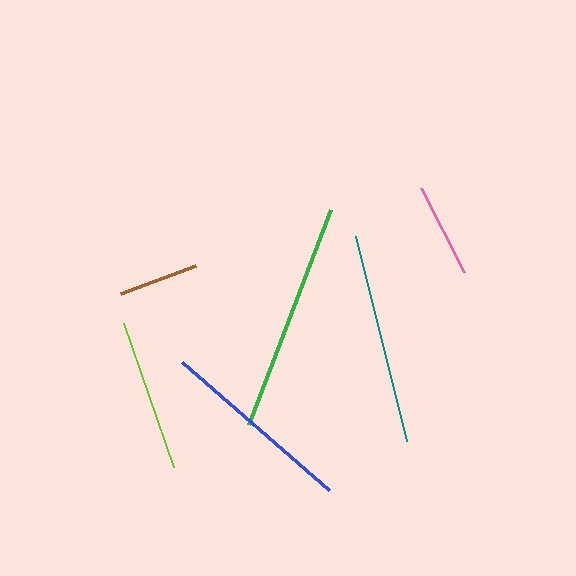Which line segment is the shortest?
The brown line is the shortest at approximately 80 pixels.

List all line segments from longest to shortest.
From longest to shortest: green, teal, blue, lime, pink, brown.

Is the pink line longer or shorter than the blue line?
The blue line is longer than the pink line.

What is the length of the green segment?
The green segment is approximately 230 pixels long.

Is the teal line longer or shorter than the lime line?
The teal line is longer than the lime line.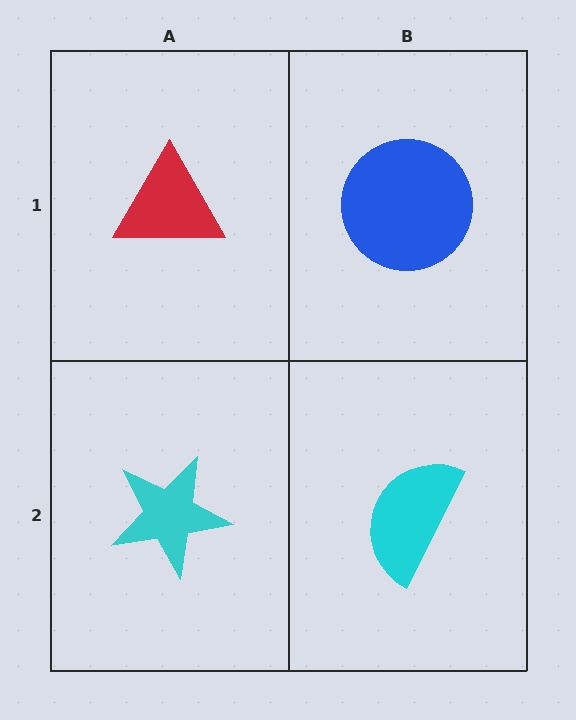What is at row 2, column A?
A cyan star.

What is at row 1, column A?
A red triangle.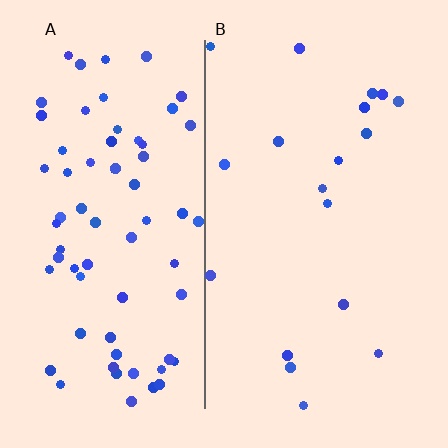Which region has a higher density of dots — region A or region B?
A (the left).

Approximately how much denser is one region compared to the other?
Approximately 3.7× — region A over region B.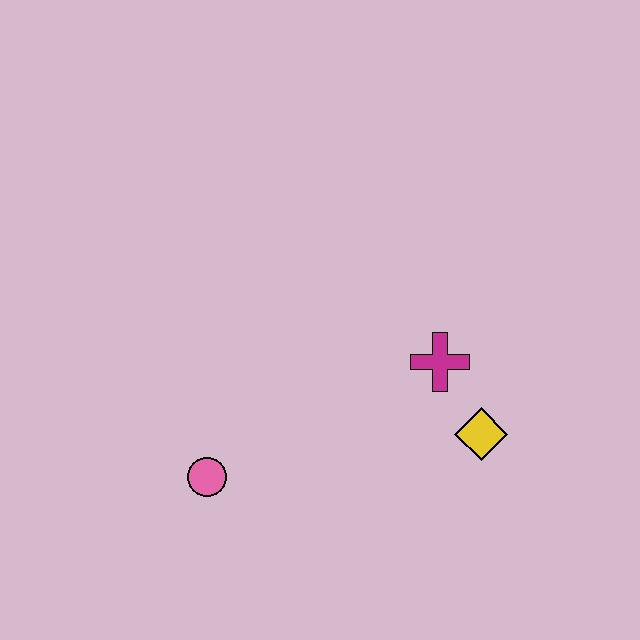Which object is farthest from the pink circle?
The yellow diamond is farthest from the pink circle.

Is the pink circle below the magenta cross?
Yes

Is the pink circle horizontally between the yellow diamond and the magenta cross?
No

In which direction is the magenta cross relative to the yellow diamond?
The magenta cross is above the yellow diamond.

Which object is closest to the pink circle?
The magenta cross is closest to the pink circle.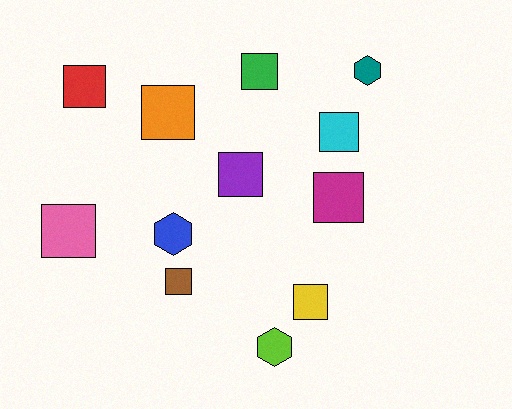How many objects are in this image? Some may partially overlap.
There are 12 objects.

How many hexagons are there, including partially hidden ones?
There are 3 hexagons.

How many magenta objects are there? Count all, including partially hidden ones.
There is 1 magenta object.